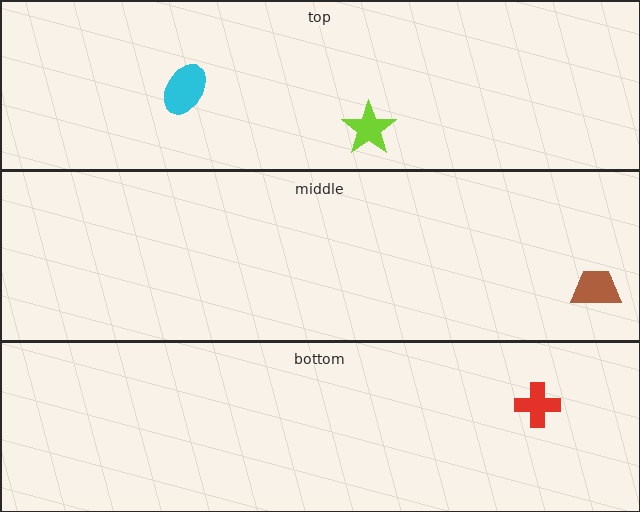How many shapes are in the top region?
2.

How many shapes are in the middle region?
1.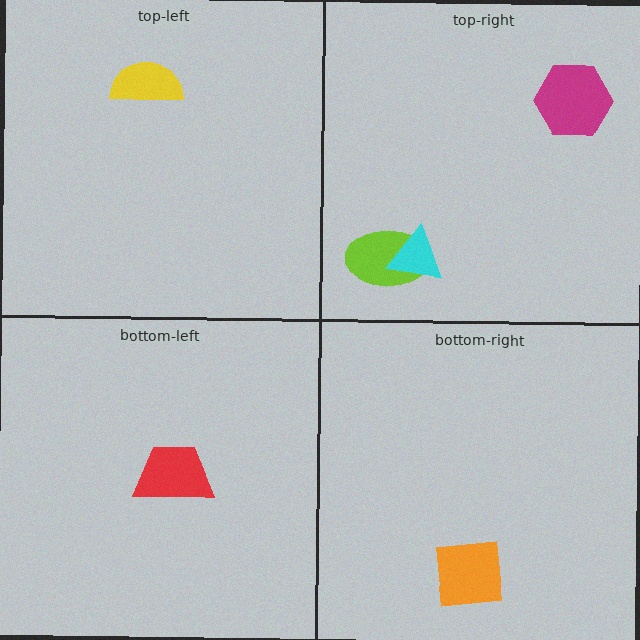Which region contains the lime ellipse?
The top-right region.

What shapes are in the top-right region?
The magenta hexagon, the lime ellipse, the cyan triangle.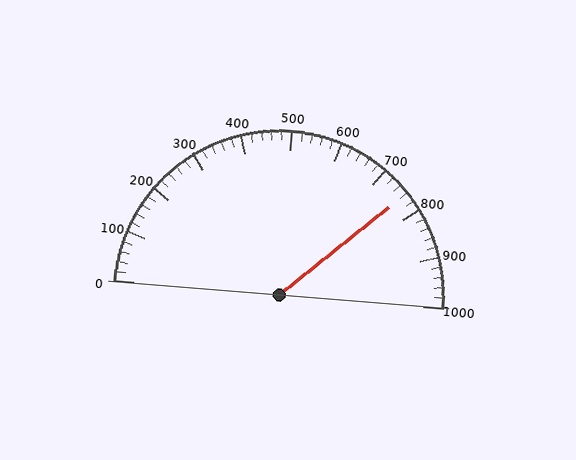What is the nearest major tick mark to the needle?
The nearest major tick mark is 800.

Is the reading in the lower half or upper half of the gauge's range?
The reading is in the upper half of the range (0 to 1000).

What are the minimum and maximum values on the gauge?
The gauge ranges from 0 to 1000.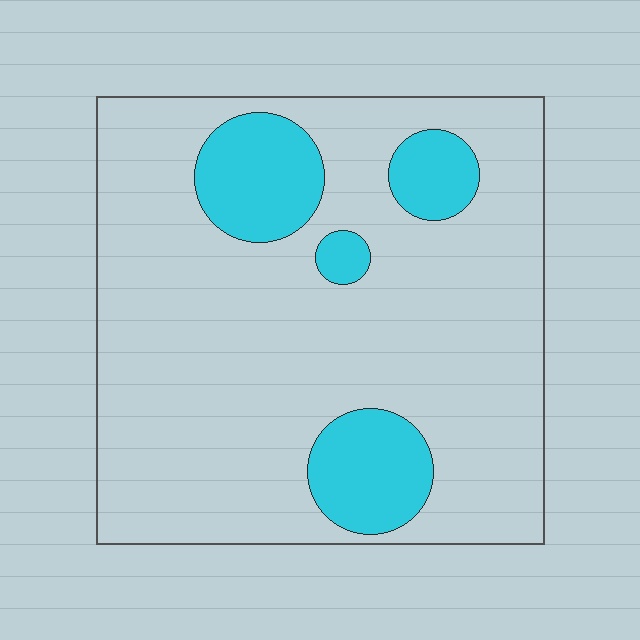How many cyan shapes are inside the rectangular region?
4.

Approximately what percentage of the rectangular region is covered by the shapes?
Approximately 15%.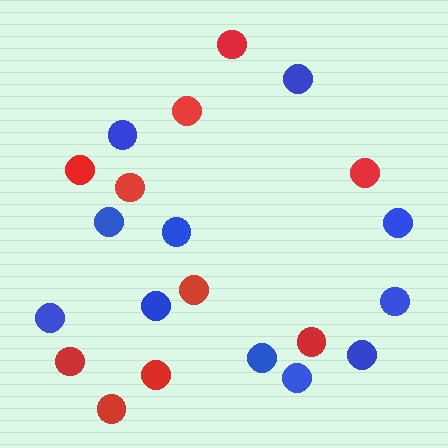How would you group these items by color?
There are 2 groups: one group of red circles (10) and one group of blue circles (11).